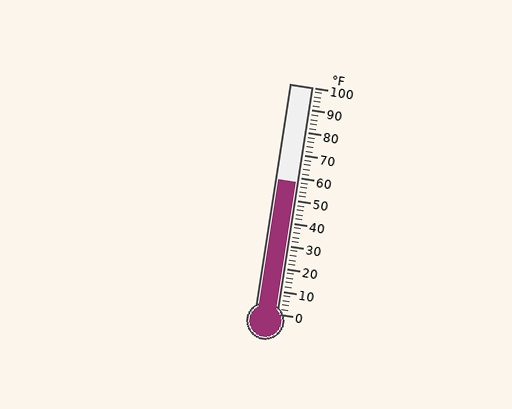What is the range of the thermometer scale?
The thermometer scale ranges from 0°F to 100°F.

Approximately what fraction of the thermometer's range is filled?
The thermometer is filled to approximately 60% of its range.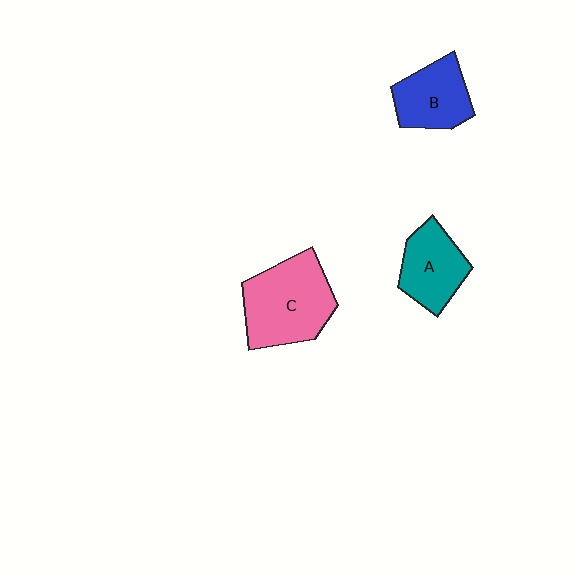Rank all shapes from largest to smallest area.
From largest to smallest: C (pink), A (teal), B (blue).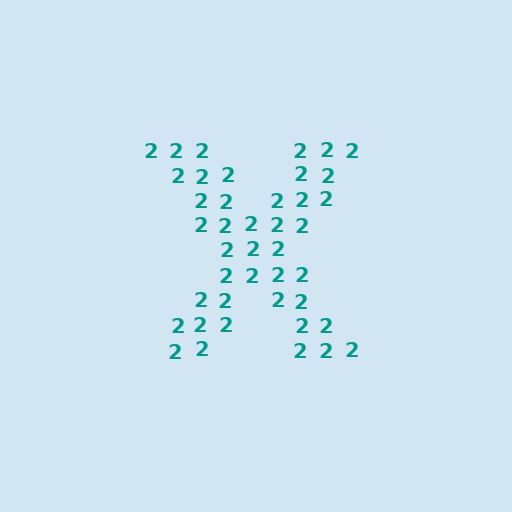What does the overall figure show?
The overall figure shows the letter X.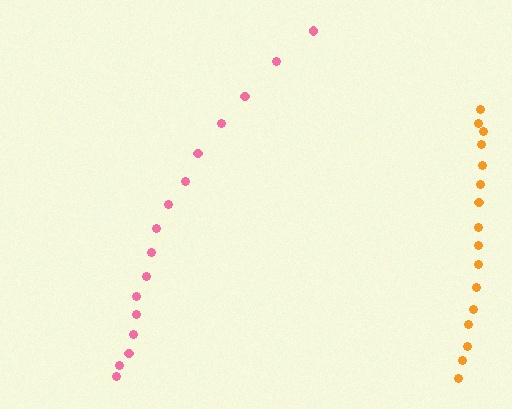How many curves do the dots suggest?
There are 2 distinct paths.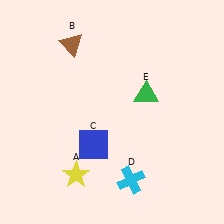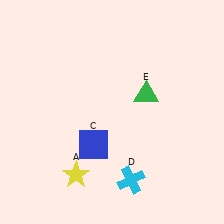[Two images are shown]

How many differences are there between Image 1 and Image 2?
There is 1 difference between the two images.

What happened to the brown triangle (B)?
The brown triangle (B) was removed in Image 2. It was in the top-left area of Image 1.